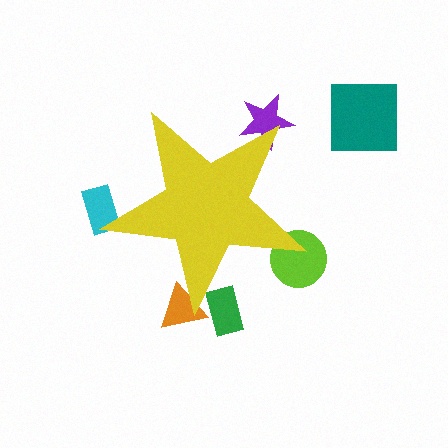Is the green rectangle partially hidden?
Yes, the green rectangle is partially hidden behind the yellow star.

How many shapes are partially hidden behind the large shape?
5 shapes are partially hidden.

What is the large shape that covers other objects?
A yellow star.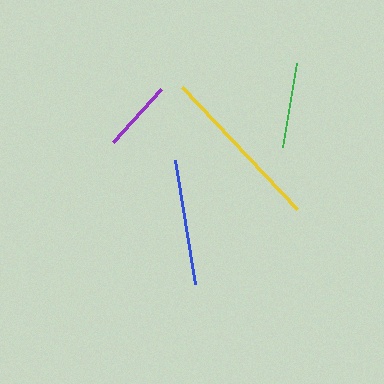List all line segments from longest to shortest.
From longest to shortest: yellow, blue, green, purple.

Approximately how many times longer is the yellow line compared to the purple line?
The yellow line is approximately 2.4 times the length of the purple line.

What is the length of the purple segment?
The purple segment is approximately 71 pixels long.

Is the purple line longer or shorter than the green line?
The green line is longer than the purple line.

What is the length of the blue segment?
The blue segment is approximately 125 pixels long.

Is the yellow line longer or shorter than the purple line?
The yellow line is longer than the purple line.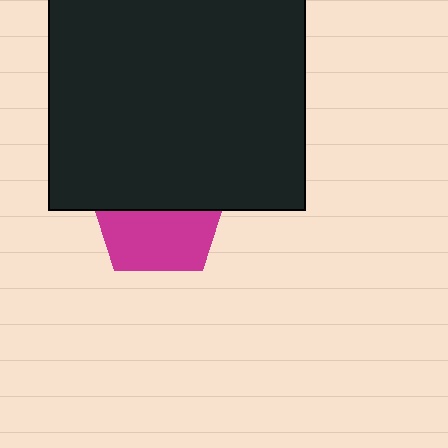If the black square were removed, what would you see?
You would see the complete magenta pentagon.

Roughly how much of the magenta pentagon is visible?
About half of it is visible (roughly 48%).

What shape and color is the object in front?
The object in front is a black square.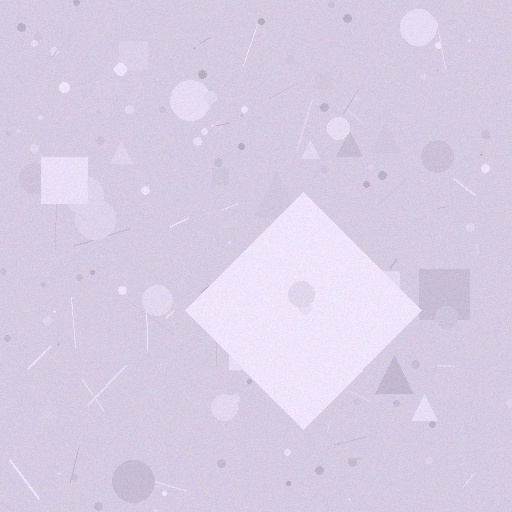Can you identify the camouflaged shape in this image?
The camouflaged shape is a diamond.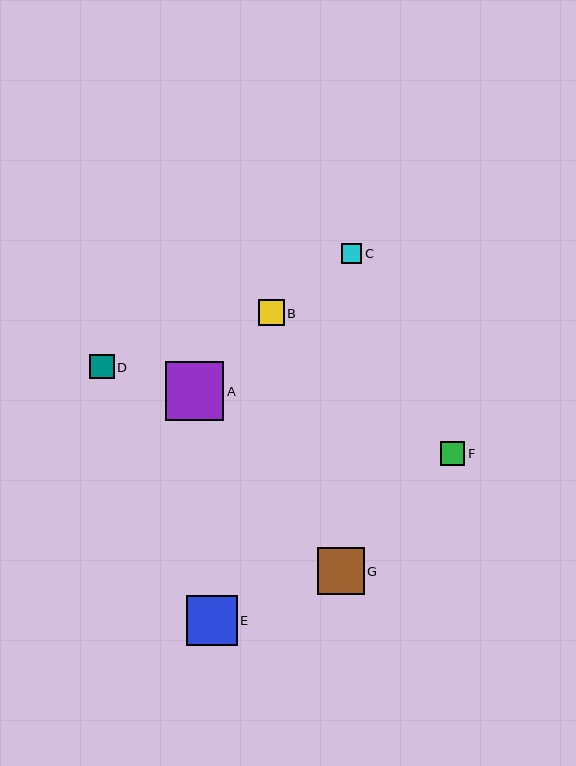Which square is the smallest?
Square C is the smallest with a size of approximately 21 pixels.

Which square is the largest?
Square A is the largest with a size of approximately 58 pixels.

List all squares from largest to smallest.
From largest to smallest: A, E, G, B, D, F, C.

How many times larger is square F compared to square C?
Square F is approximately 1.2 times the size of square C.